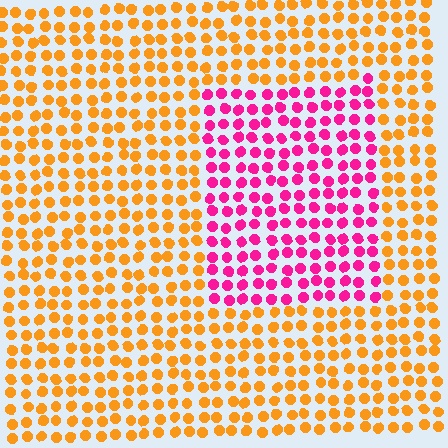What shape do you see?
I see a rectangle.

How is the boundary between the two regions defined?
The boundary is defined purely by a slight shift in hue (about 69 degrees). Spacing, size, and orientation are identical on both sides.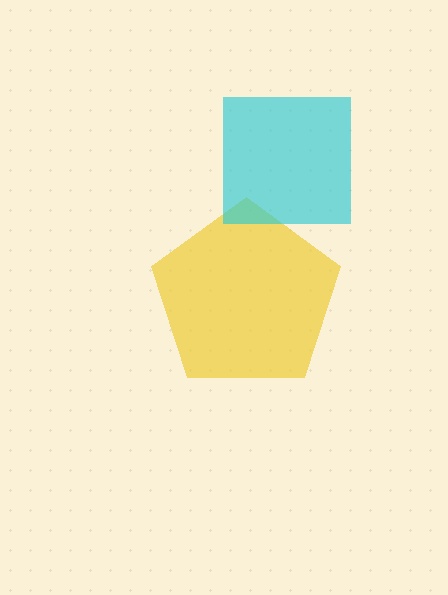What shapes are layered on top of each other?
The layered shapes are: a yellow pentagon, a cyan square.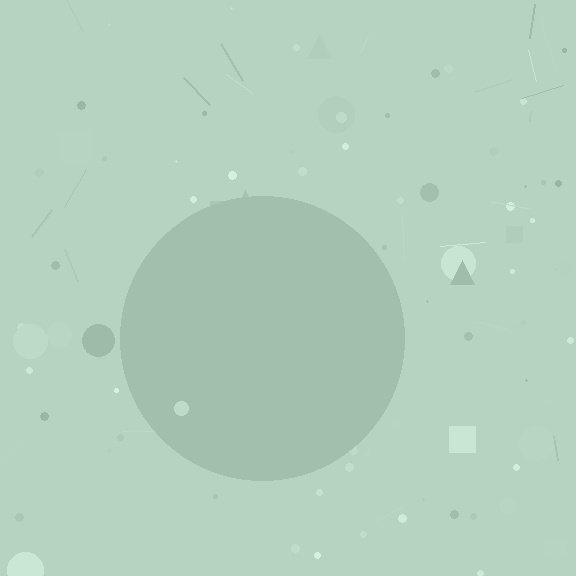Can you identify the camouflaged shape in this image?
The camouflaged shape is a circle.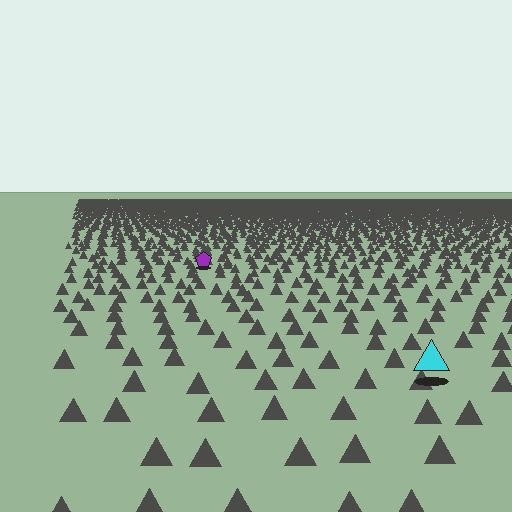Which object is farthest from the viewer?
The purple pentagon is farthest from the viewer. It appears smaller and the ground texture around it is denser.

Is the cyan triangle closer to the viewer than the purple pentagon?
Yes. The cyan triangle is closer — you can tell from the texture gradient: the ground texture is coarser near it.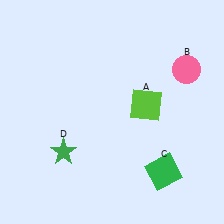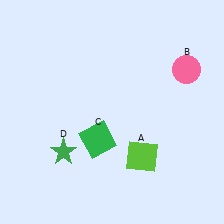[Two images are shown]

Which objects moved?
The objects that moved are: the lime square (A), the green square (C).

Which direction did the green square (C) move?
The green square (C) moved left.